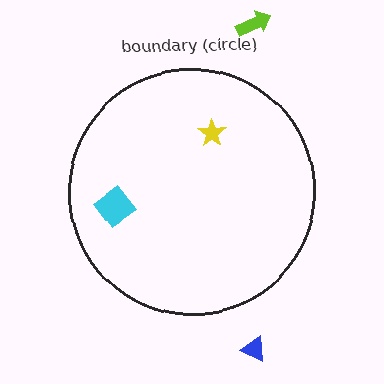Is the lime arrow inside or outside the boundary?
Outside.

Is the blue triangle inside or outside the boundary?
Outside.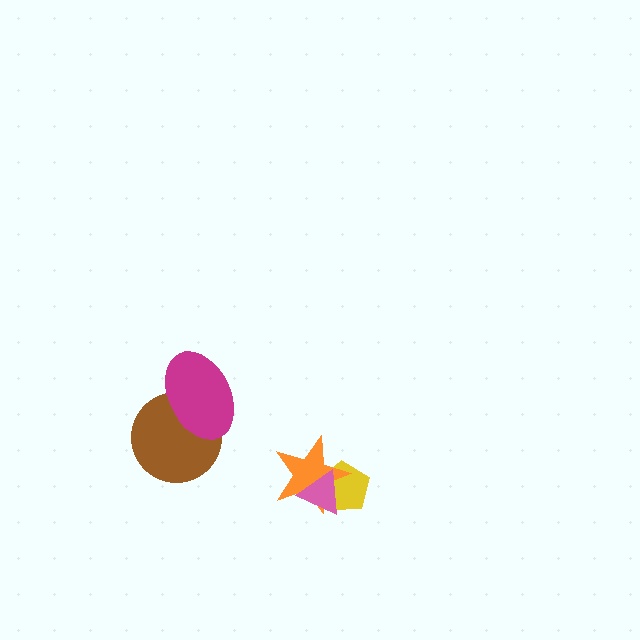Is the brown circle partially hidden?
Yes, it is partially covered by another shape.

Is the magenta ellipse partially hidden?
No, no other shape covers it.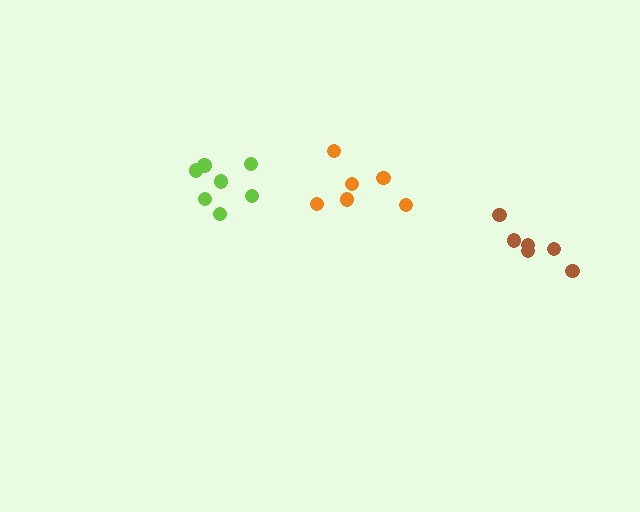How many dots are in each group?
Group 1: 7 dots, Group 2: 6 dots, Group 3: 6 dots (19 total).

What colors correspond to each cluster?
The clusters are colored: lime, brown, orange.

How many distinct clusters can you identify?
There are 3 distinct clusters.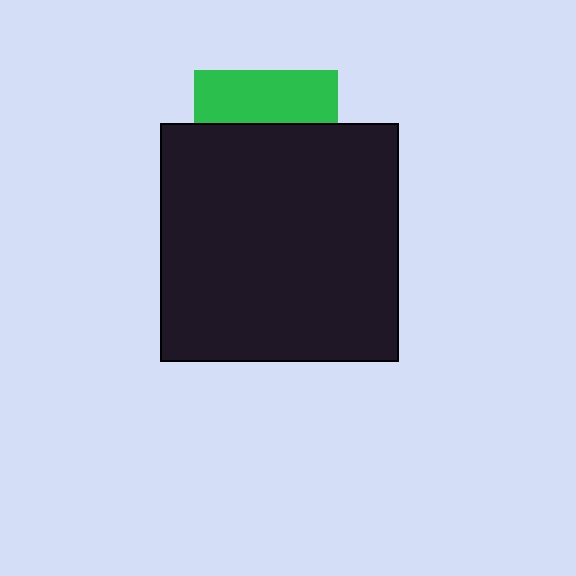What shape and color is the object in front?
The object in front is a black square.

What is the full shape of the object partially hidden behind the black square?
The partially hidden object is a green square.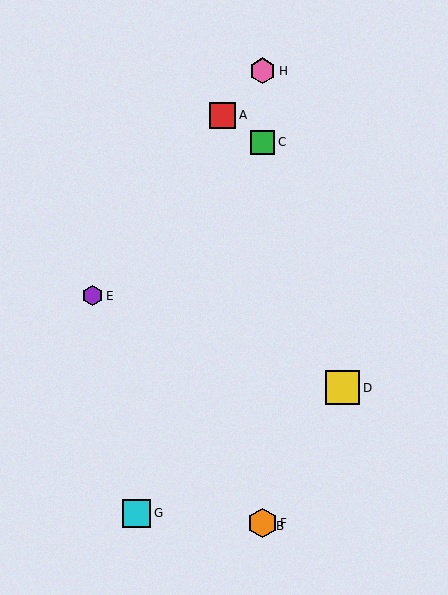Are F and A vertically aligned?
No, F is at x≈263 and A is at x≈223.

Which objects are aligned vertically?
Objects B, C, F, H are aligned vertically.